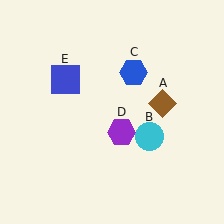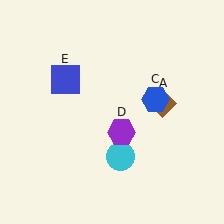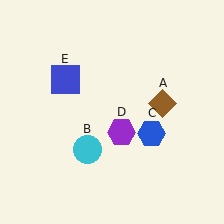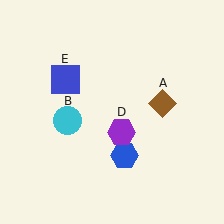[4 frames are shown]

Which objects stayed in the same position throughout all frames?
Brown diamond (object A) and purple hexagon (object D) and blue square (object E) remained stationary.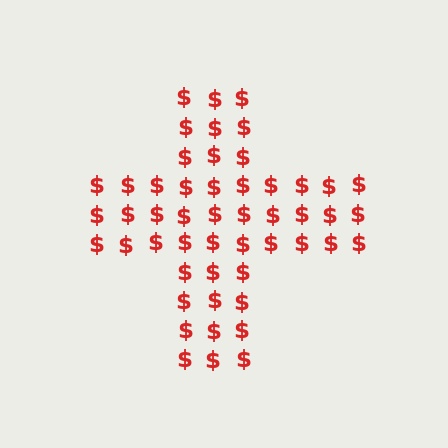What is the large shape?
The large shape is a cross.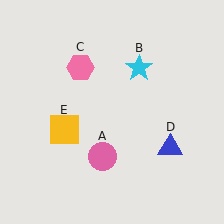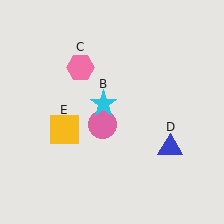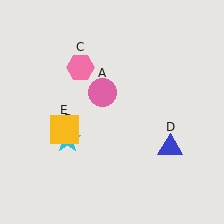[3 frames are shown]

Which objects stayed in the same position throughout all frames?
Pink hexagon (object C) and blue triangle (object D) and yellow square (object E) remained stationary.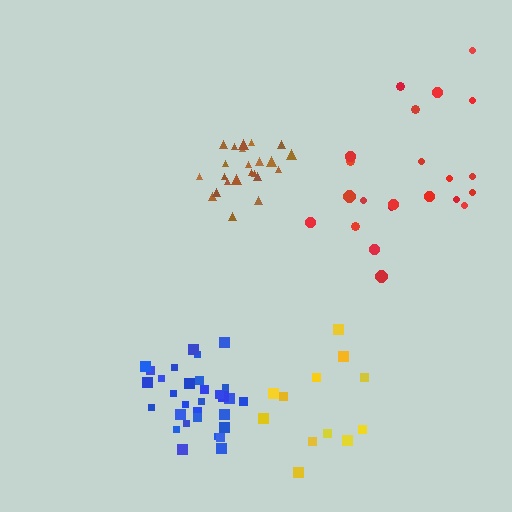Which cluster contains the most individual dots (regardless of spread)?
Blue (31).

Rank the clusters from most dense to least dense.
blue, brown, red, yellow.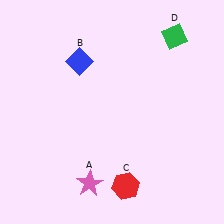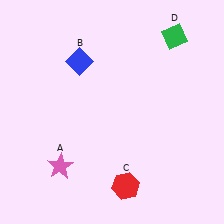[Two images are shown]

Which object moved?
The pink star (A) moved left.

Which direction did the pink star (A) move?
The pink star (A) moved left.